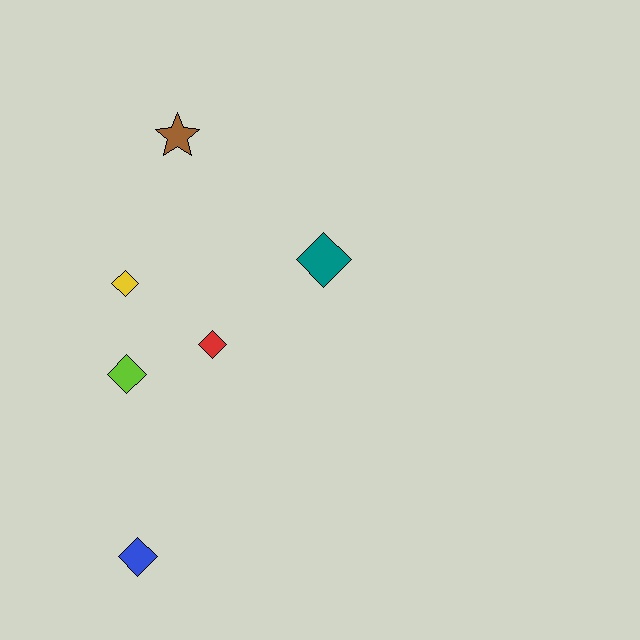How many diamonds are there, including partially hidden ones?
There are 5 diamonds.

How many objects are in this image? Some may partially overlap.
There are 6 objects.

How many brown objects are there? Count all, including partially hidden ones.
There is 1 brown object.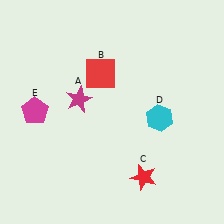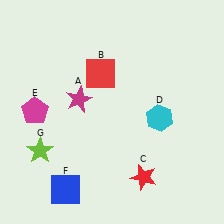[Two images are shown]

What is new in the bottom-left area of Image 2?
A lime star (G) was added in the bottom-left area of Image 2.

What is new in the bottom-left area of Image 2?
A blue square (F) was added in the bottom-left area of Image 2.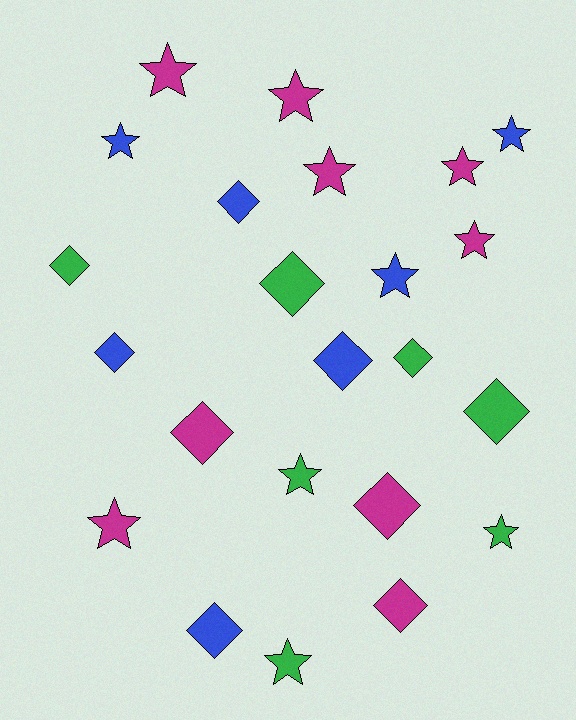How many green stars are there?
There are 3 green stars.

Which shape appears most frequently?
Star, with 12 objects.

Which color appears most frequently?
Magenta, with 9 objects.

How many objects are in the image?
There are 23 objects.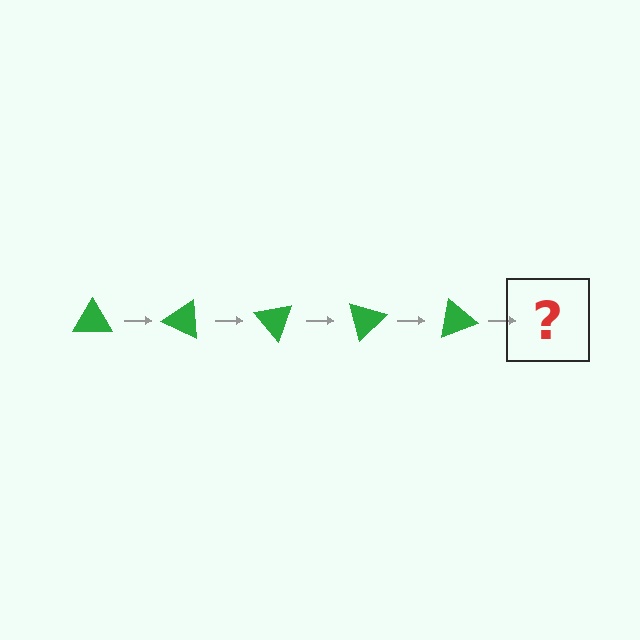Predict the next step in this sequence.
The next step is a green triangle rotated 125 degrees.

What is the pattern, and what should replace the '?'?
The pattern is that the triangle rotates 25 degrees each step. The '?' should be a green triangle rotated 125 degrees.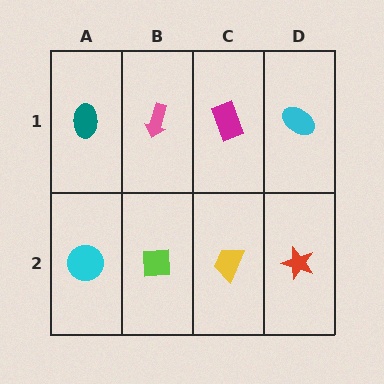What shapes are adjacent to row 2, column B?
A pink arrow (row 1, column B), a cyan circle (row 2, column A), a yellow trapezoid (row 2, column C).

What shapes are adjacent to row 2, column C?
A magenta rectangle (row 1, column C), a lime square (row 2, column B), a red star (row 2, column D).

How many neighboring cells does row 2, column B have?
3.